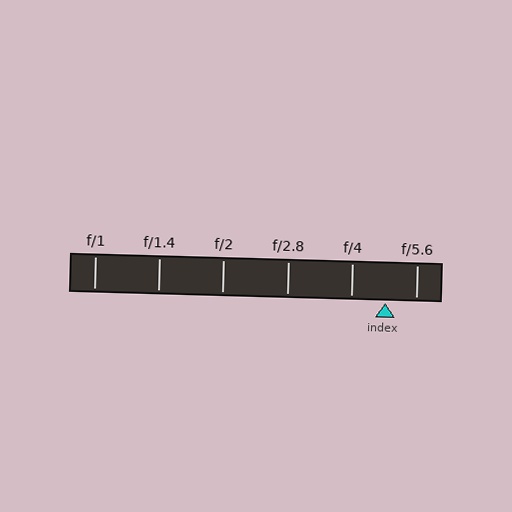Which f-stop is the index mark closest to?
The index mark is closest to f/5.6.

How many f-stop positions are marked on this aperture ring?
There are 6 f-stop positions marked.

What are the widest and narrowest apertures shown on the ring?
The widest aperture shown is f/1 and the narrowest is f/5.6.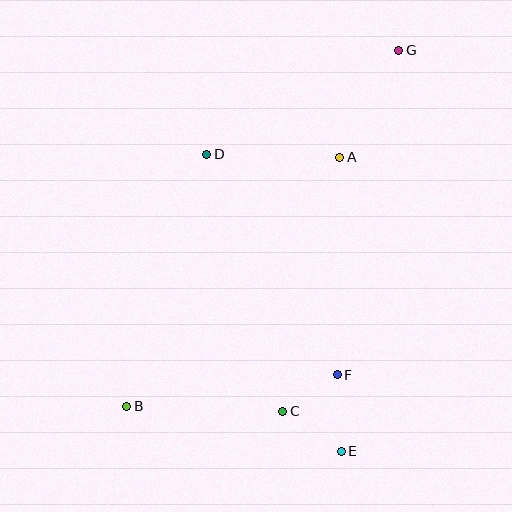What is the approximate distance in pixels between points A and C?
The distance between A and C is approximately 261 pixels.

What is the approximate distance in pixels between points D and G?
The distance between D and G is approximately 218 pixels.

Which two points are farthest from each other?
Points B and G are farthest from each other.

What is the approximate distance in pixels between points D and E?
The distance between D and E is approximately 326 pixels.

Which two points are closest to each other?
Points C and F are closest to each other.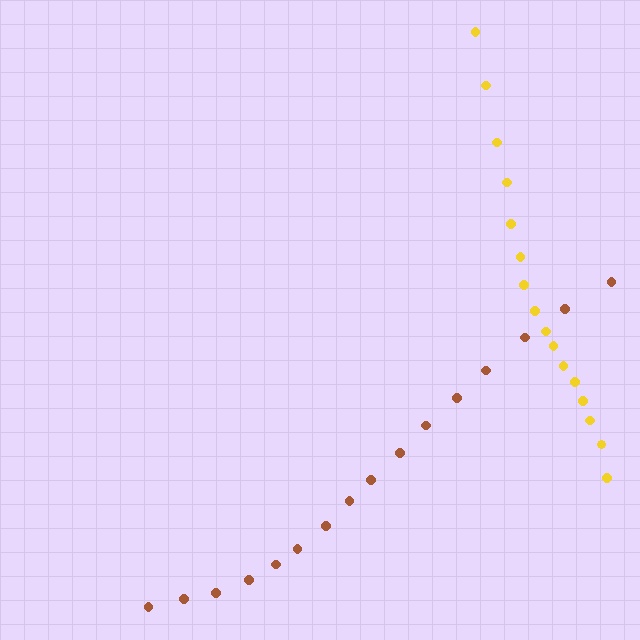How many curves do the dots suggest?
There are 2 distinct paths.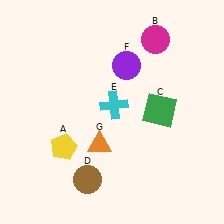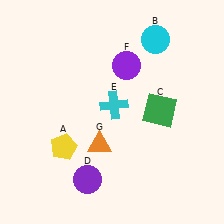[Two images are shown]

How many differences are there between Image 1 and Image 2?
There are 2 differences between the two images.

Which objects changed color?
B changed from magenta to cyan. D changed from brown to purple.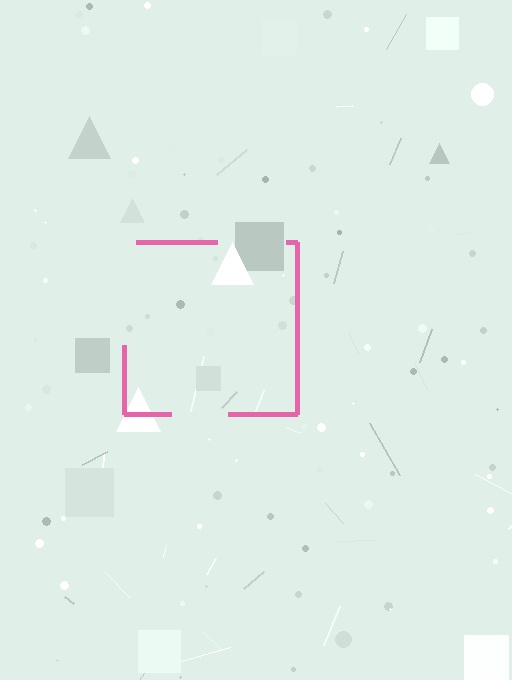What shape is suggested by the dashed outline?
The dashed outline suggests a square.